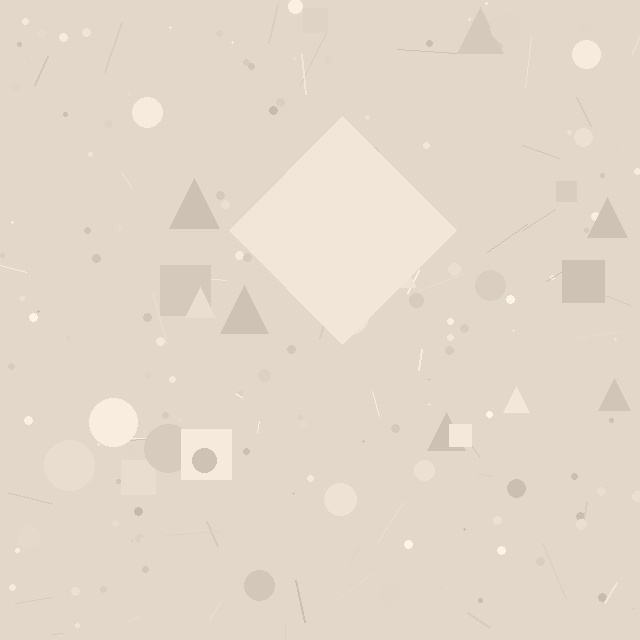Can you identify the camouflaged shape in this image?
The camouflaged shape is a diamond.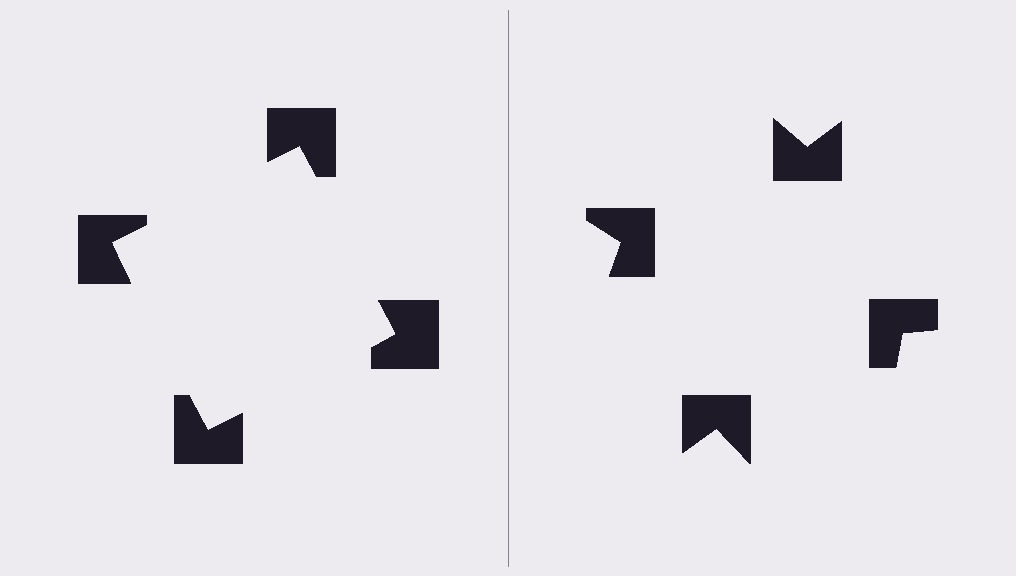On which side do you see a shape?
An illusory square appears on the left side. On the right side the wedge cuts are rotated, so no coherent shape forms.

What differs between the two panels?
The notched squares are positioned identically on both sides; only the wedge orientations differ. On the left they align to a square; on the right they are misaligned.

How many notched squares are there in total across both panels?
8 — 4 on each side.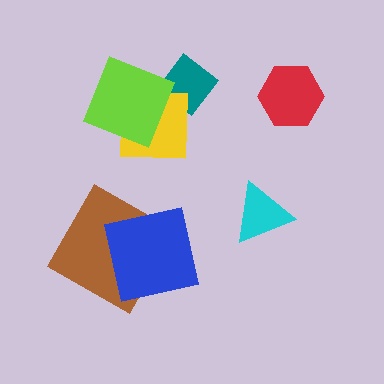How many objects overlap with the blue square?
1 object overlaps with the blue square.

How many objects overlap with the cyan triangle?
0 objects overlap with the cyan triangle.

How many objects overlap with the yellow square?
2 objects overlap with the yellow square.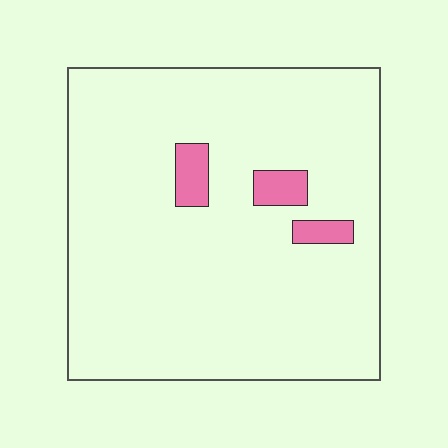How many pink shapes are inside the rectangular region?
3.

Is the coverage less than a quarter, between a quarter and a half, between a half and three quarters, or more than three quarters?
Less than a quarter.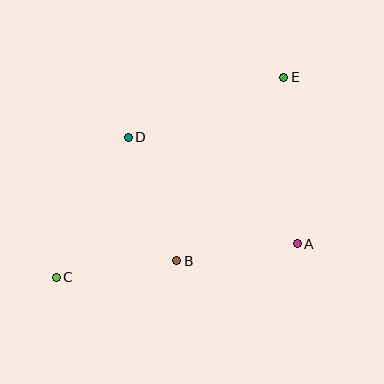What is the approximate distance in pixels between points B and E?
The distance between B and E is approximately 212 pixels.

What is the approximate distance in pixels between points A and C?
The distance between A and C is approximately 243 pixels.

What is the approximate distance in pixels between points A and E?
The distance between A and E is approximately 167 pixels.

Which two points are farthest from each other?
Points C and E are farthest from each other.